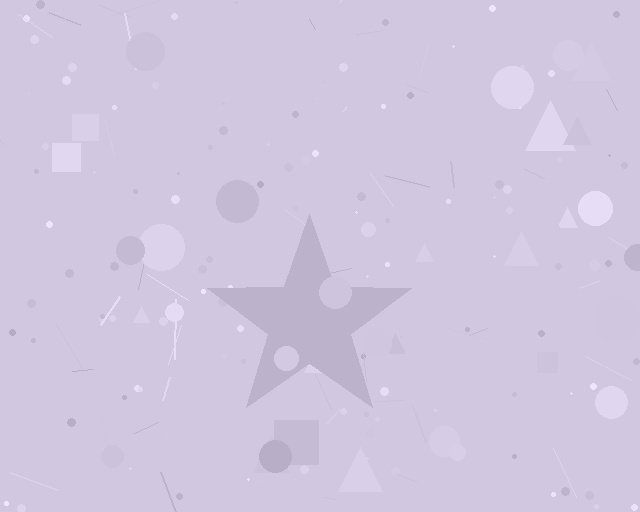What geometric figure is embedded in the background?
A star is embedded in the background.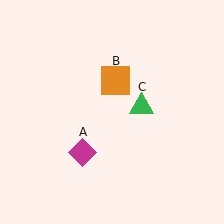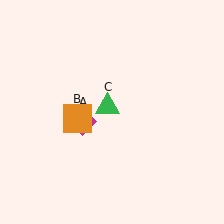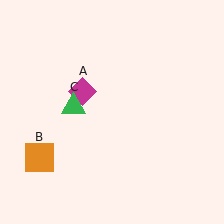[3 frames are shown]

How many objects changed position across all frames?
3 objects changed position: magenta diamond (object A), orange square (object B), green triangle (object C).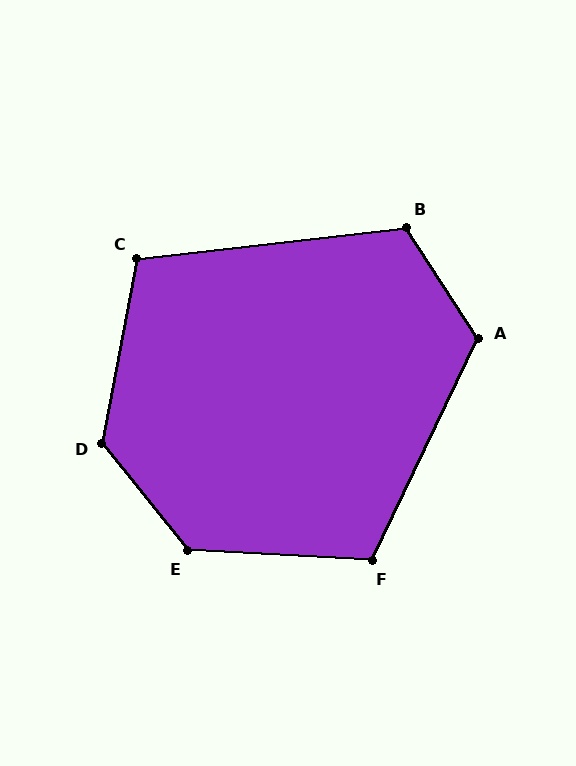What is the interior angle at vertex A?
Approximately 121 degrees (obtuse).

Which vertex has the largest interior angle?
E, at approximately 131 degrees.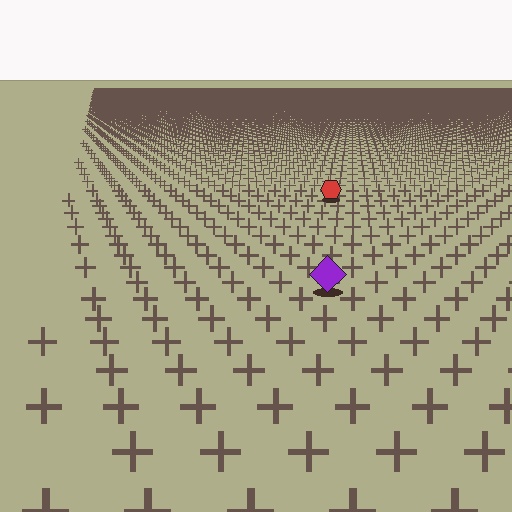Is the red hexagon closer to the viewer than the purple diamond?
No. The purple diamond is closer — you can tell from the texture gradient: the ground texture is coarser near it.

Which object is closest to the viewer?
The purple diamond is closest. The texture marks near it are larger and more spread out.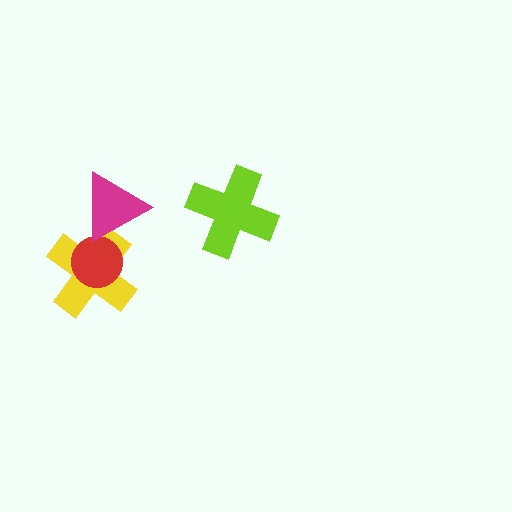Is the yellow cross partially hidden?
Yes, it is partially covered by another shape.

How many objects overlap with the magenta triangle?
2 objects overlap with the magenta triangle.